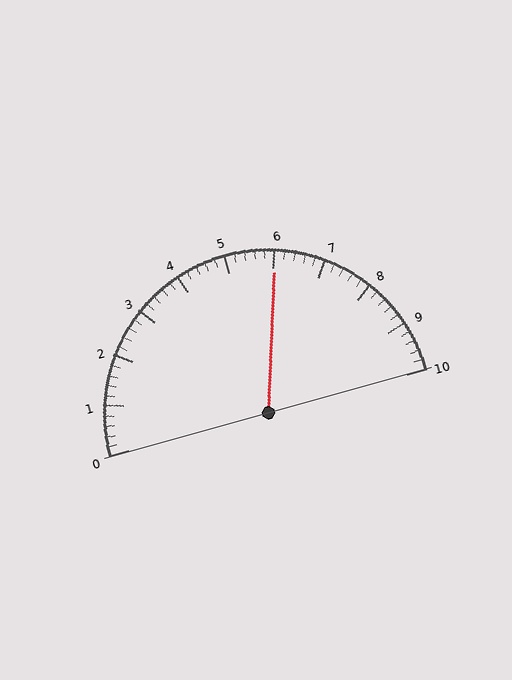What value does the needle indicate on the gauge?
The needle indicates approximately 6.0.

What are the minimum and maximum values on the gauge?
The gauge ranges from 0 to 10.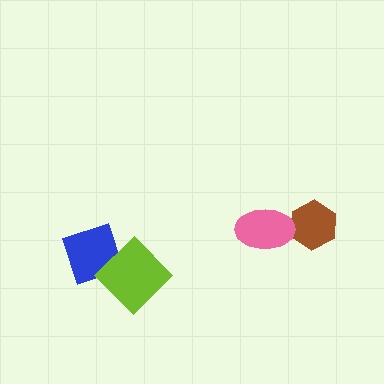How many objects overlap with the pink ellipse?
1 object overlaps with the pink ellipse.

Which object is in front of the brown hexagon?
The pink ellipse is in front of the brown hexagon.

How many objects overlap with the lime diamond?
1 object overlaps with the lime diamond.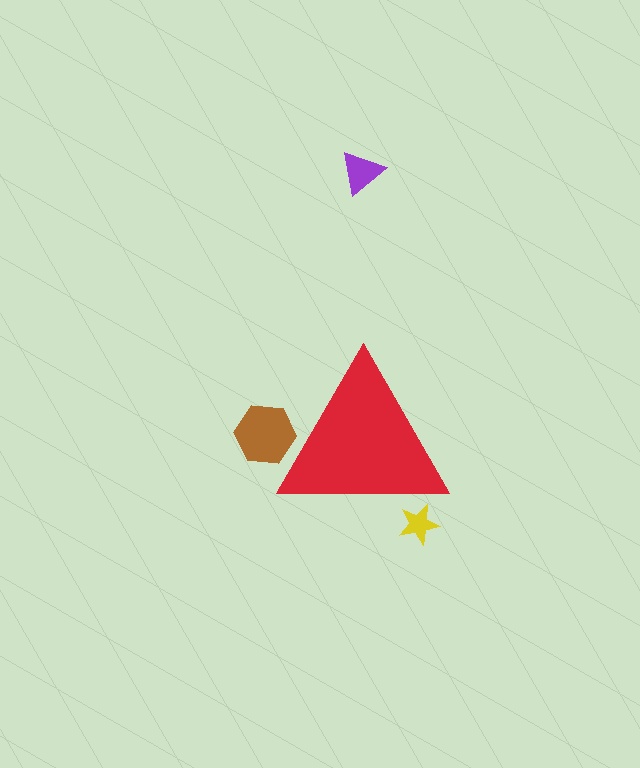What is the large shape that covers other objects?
A red triangle.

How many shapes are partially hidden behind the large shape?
2 shapes are partially hidden.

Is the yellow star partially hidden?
Yes, the yellow star is partially hidden behind the red triangle.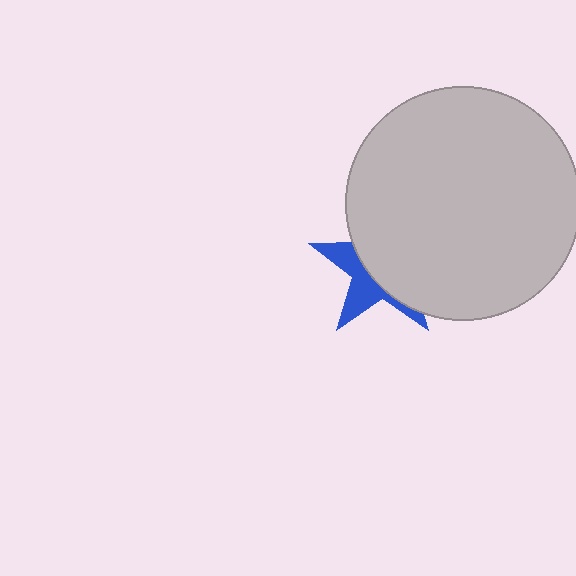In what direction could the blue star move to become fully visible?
The blue star could move left. That would shift it out from behind the light gray circle entirely.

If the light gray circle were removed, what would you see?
You would see the complete blue star.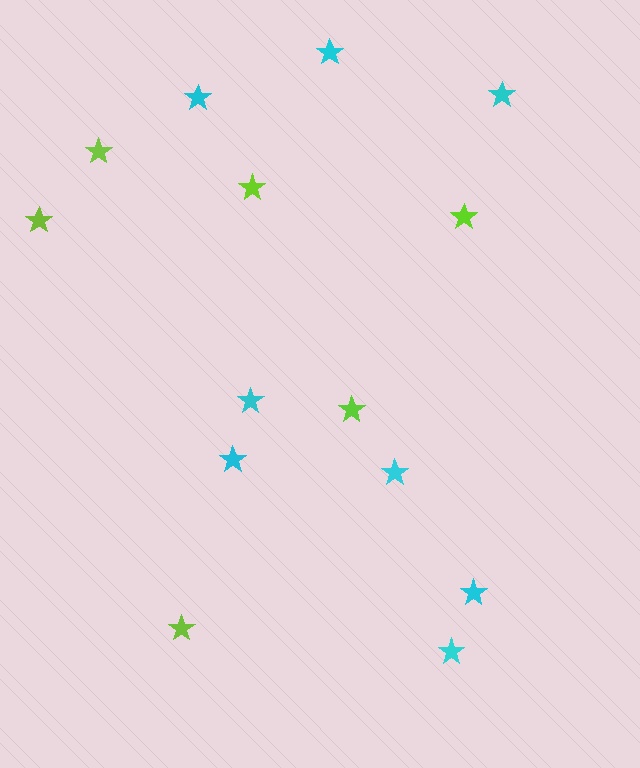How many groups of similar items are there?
There are 2 groups: one group of cyan stars (8) and one group of lime stars (6).